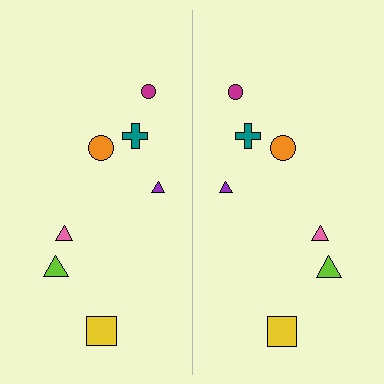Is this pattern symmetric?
Yes, this pattern has bilateral (reflection) symmetry.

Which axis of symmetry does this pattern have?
The pattern has a vertical axis of symmetry running through the center of the image.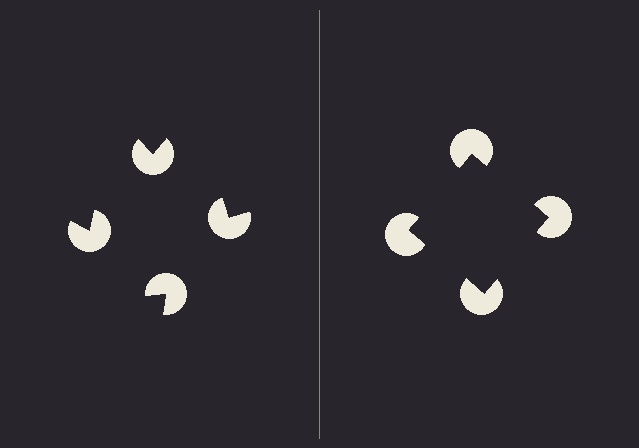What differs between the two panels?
The pac-man discs are positioned identically on both sides; only the wedge orientations differ. On the right they align to a square; on the left they are misaligned.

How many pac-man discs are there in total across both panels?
8 — 4 on each side.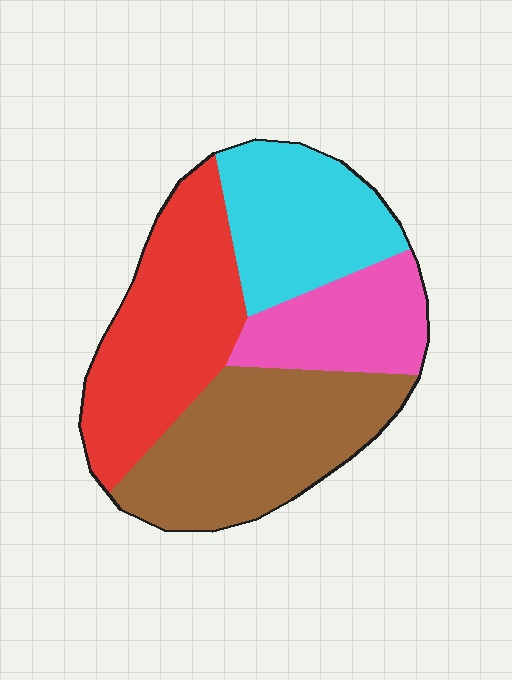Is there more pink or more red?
Red.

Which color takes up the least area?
Pink, at roughly 15%.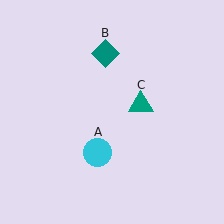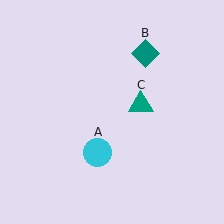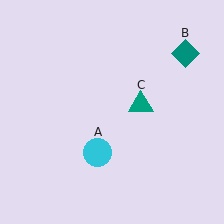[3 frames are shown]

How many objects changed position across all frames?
1 object changed position: teal diamond (object B).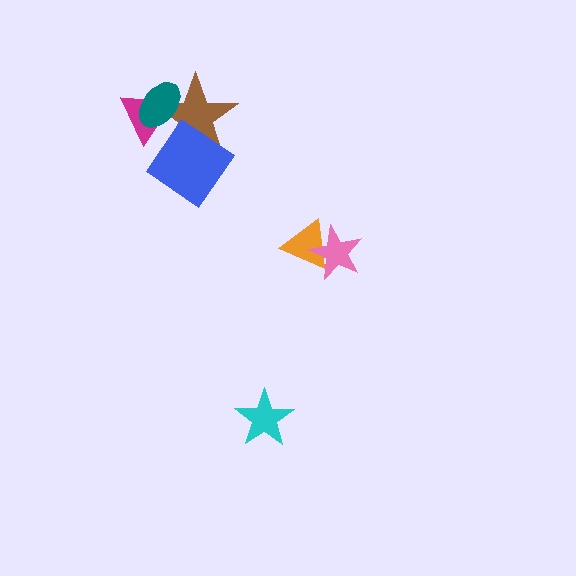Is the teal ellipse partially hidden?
No, no other shape covers it.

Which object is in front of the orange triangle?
The pink star is in front of the orange triangle.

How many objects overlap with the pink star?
1 object overlaps with the pink star.